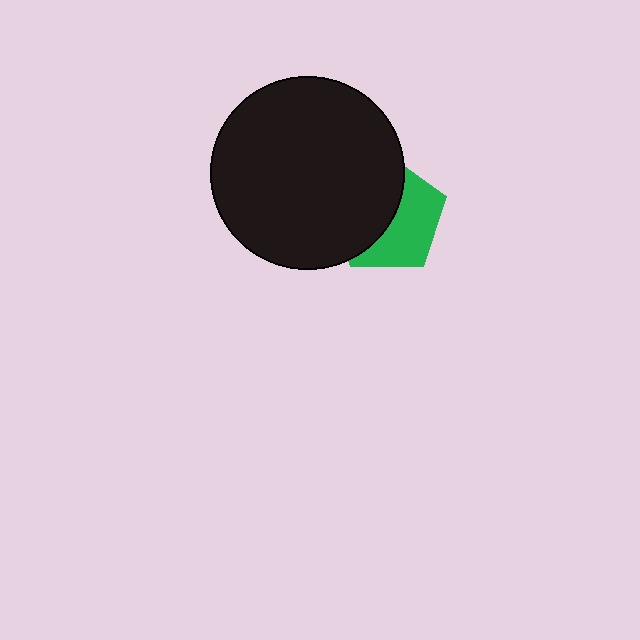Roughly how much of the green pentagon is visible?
About half of it is visible (roughly 48%).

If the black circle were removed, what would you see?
You would see the complete green pentagon.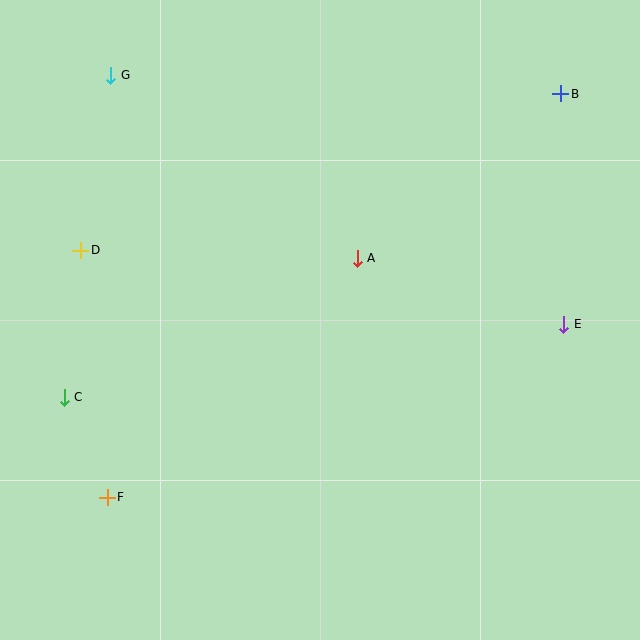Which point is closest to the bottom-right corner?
Point E is closest to the bottom-right corner.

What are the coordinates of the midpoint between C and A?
The midpoint between C and A is at (211, 328).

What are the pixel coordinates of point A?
Point A is at (357, 258).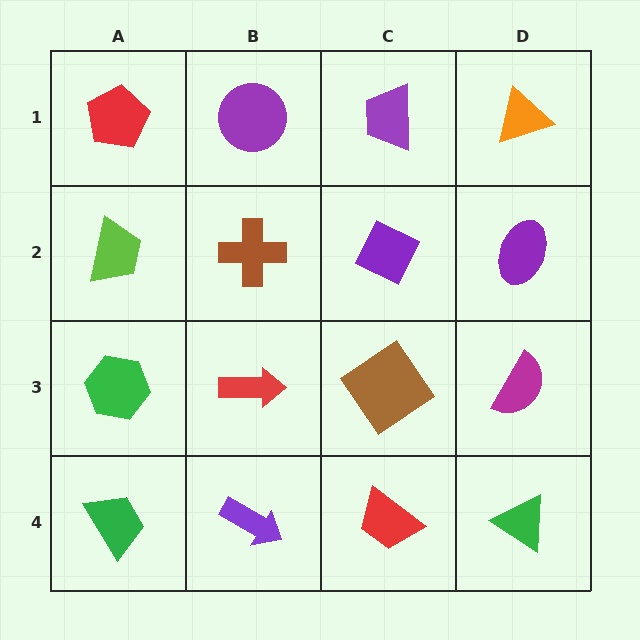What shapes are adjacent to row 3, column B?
A brown cross (row 2, column B), a purple arrow (row 4, column B), a green hexagon (row 3, column A), a brown diamond (row 3, column C).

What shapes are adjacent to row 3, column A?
A lime trapezoid (row 2, column A), a green trapezoid (row 4, column A), a red arrow (row 3, column B).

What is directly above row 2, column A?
A red pentagon.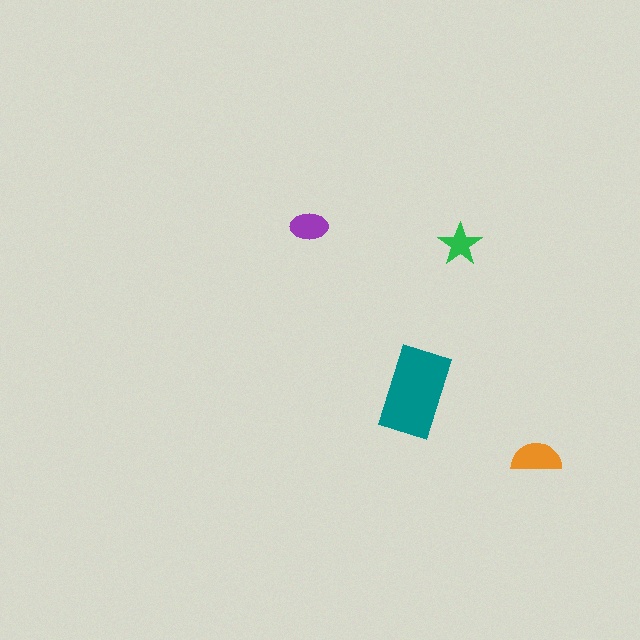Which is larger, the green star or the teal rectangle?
The teal rectangle.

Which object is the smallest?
The green star.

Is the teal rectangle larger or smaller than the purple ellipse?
Larger.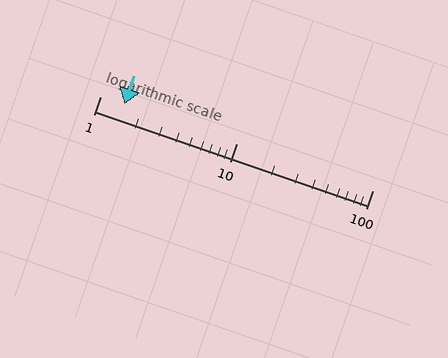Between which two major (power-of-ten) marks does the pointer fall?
The pointer is between 1 and 10.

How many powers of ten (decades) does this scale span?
The scale spans 2 decades, from 1 to 100.